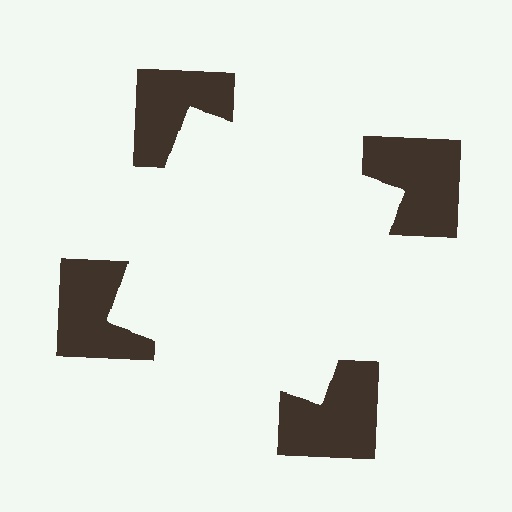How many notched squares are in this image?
There are 4 — one at each vertex of the illusory square.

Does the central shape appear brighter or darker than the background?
It typically appears slightly brighter than the background, even though no actual brightness change is drawn.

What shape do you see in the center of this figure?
An illusory square — its edges are inferred from the aligned wedge cuts in the notched squares, not physically drawn.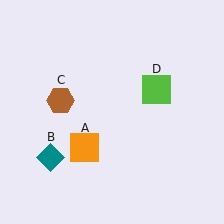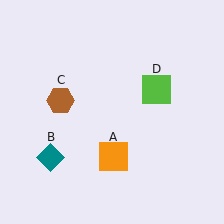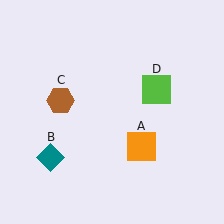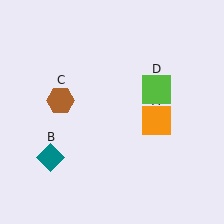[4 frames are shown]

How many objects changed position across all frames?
1 object changed position: orange square (object A).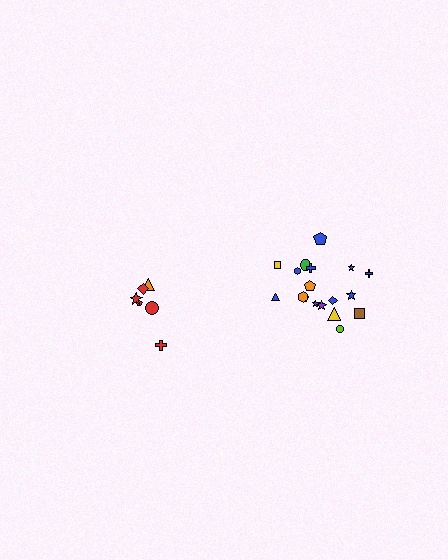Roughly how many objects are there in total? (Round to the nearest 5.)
Roughly 25 objects in total.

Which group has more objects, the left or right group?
The right group.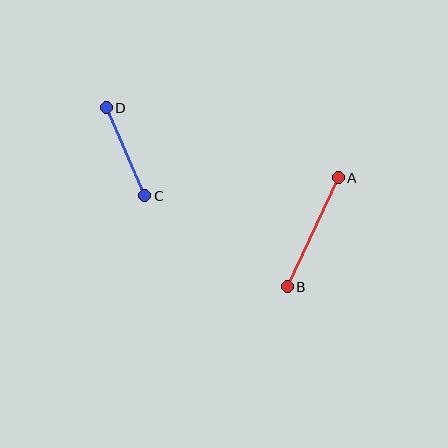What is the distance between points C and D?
The distance is approximately 96 pixels.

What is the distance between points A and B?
The distance is approximately 120 pixels.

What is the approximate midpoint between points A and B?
The midpoint is at approximately (313, 232) pixels.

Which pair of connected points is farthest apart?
Points A and B are farthest apart.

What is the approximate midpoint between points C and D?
The midpoint is at approximately (126, 152) pixels.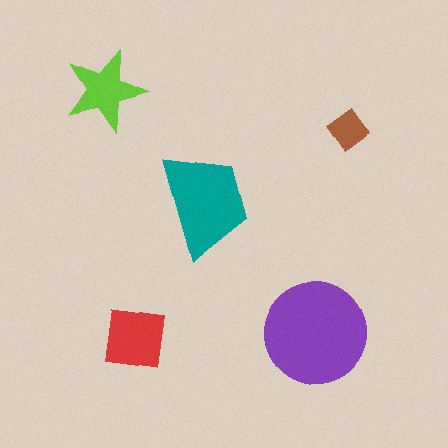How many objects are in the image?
There are 5 objects in the image.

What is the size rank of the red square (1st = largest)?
3rd.